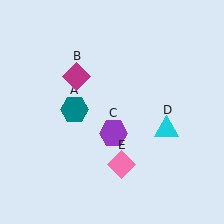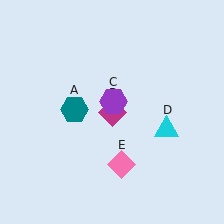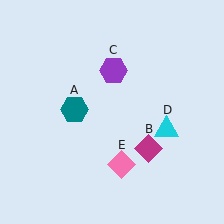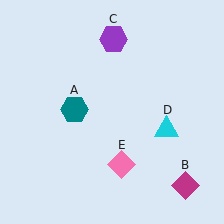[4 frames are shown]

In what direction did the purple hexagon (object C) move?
The purple hexagon (object C) moved up.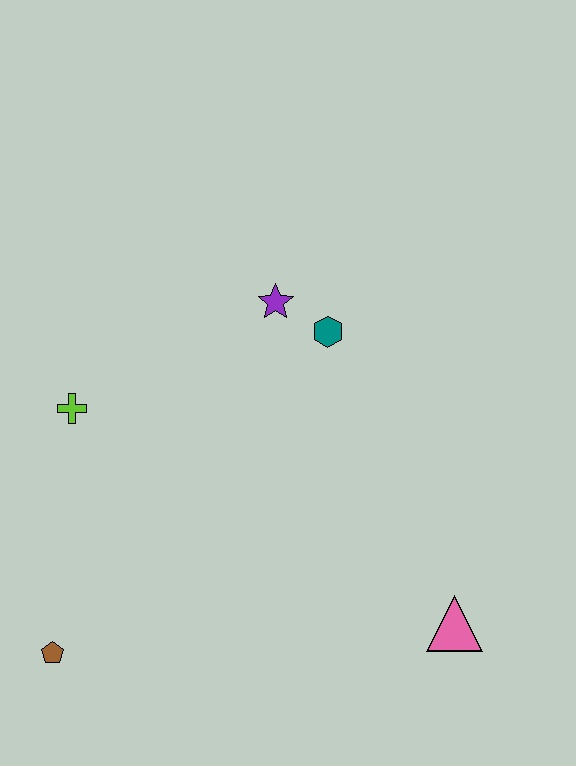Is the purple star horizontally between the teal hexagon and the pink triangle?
No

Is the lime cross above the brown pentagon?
Yes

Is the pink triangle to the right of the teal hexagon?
Yes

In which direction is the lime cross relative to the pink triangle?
The lime cross is to the left of the pink triangle.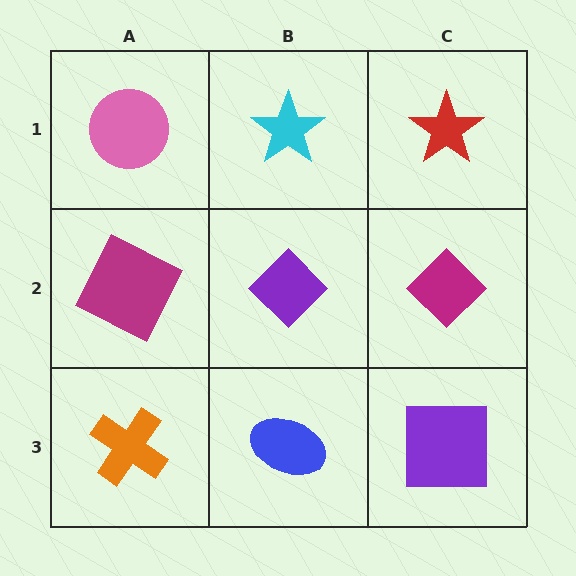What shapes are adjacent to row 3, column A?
A magenta square (row 2, column A), a blue ellipse (row 3, column B).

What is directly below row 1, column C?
A magenta diamond.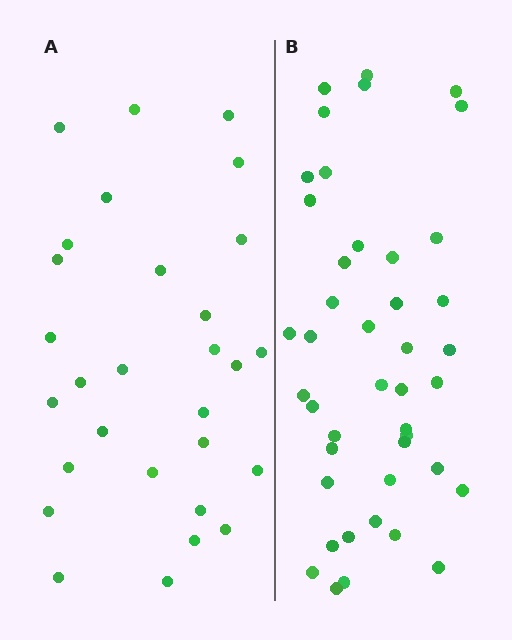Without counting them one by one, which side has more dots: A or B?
Region B (the right region) has more dots.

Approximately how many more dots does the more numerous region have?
Region B has approximately 15 more dots than region A.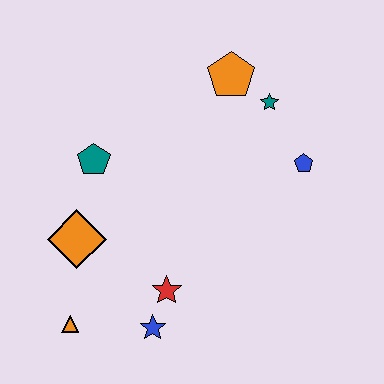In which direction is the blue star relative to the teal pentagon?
The blue star is below the teal pentagon.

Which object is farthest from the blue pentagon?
The orange triangle is farthest from the blue pentagon.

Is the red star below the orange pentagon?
Yes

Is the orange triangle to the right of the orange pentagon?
No